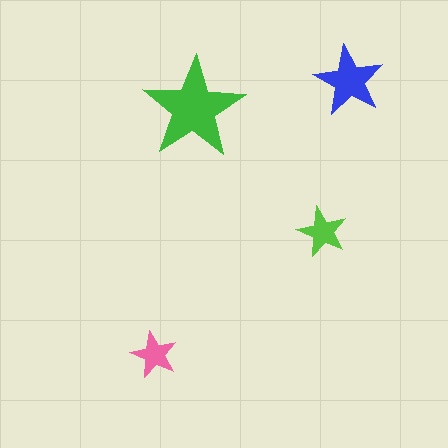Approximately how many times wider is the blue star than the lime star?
About 1.5 times wider.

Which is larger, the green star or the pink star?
The green one.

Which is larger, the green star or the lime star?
The green one.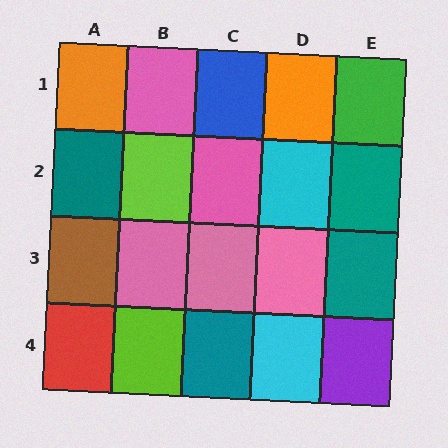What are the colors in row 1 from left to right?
Orange, pink, blue, orange, green.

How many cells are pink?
5 cells are pink.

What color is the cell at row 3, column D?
Pink.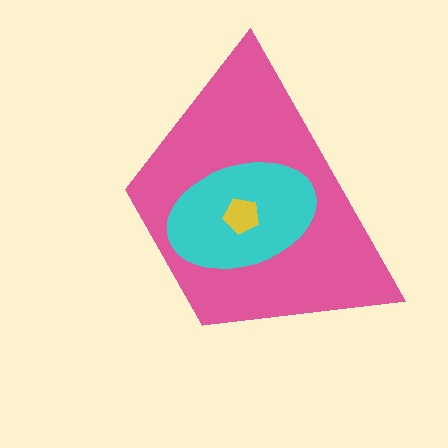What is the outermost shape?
The pink trapezoid.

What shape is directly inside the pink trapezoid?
The cyan ellipse.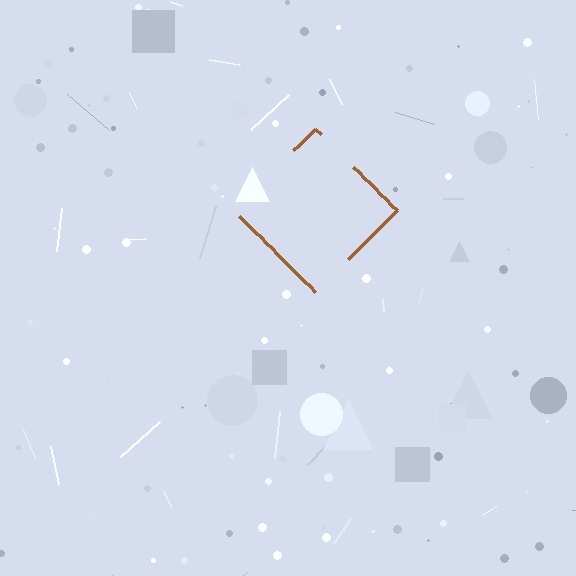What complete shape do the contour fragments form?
The contour fragments form a diamond.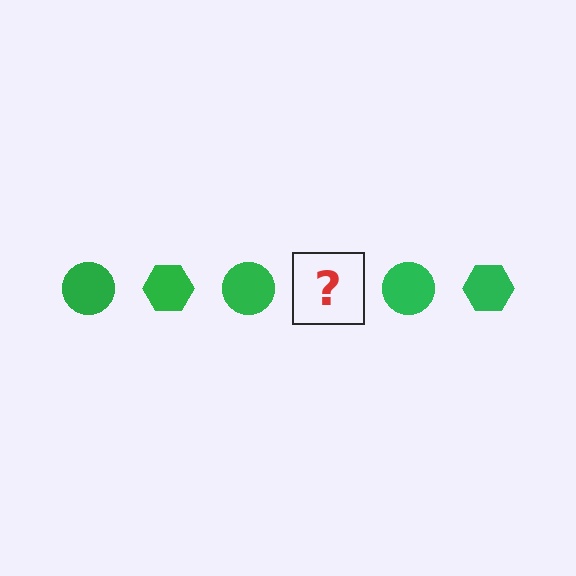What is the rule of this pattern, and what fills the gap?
The rule is that the pattern cycles through circle, hexagon shapes in green. The gap should be filled with a green hexagon.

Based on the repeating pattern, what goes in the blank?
The blank should be a green hexagon.